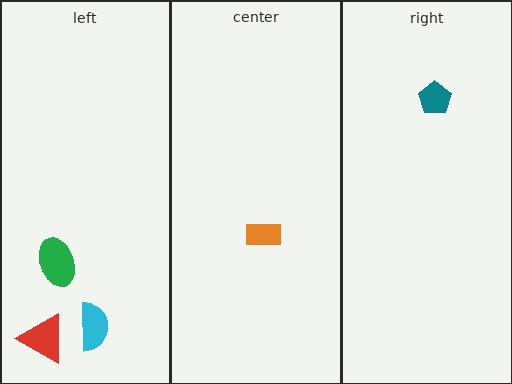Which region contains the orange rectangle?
The center region.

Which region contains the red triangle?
The left region.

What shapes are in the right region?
The teal pentagon.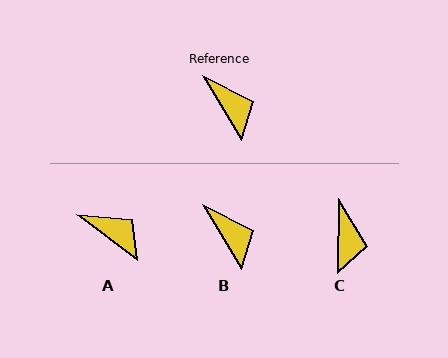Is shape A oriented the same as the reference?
No, it is off by about 22 degrees.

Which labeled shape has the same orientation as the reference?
B.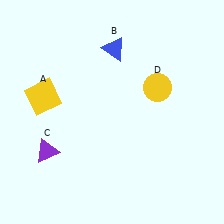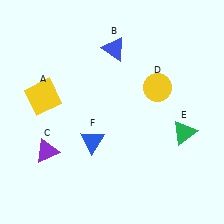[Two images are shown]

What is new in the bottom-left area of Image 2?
A blue triangle (F) was added in the bottom-left area of Image 2.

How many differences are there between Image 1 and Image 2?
There are 2 differences between the two images.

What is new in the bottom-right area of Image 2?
A green triangle (E) was added in the bottom-right area of Image 2.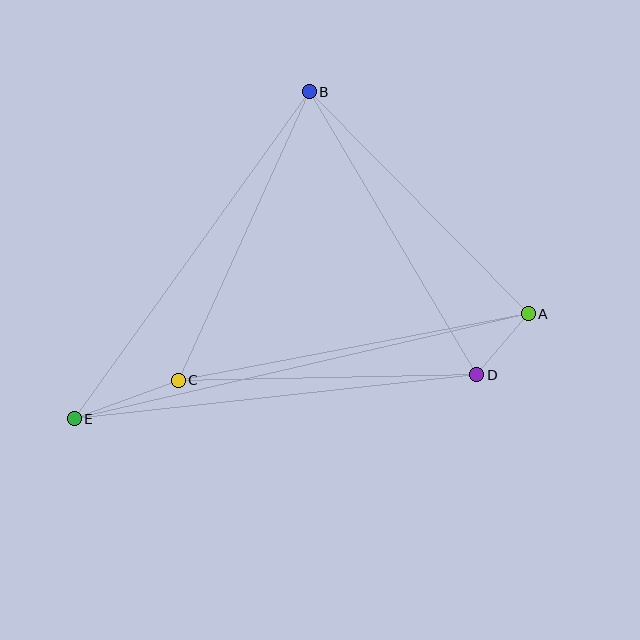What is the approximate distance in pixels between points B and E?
The distance between B and E is approximately 403 pixels.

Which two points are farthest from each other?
Points A and E are farthest from each other.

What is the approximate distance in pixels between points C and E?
The distance between C and E is approximately 111 pixels.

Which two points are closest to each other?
Points A and D are closest to each other.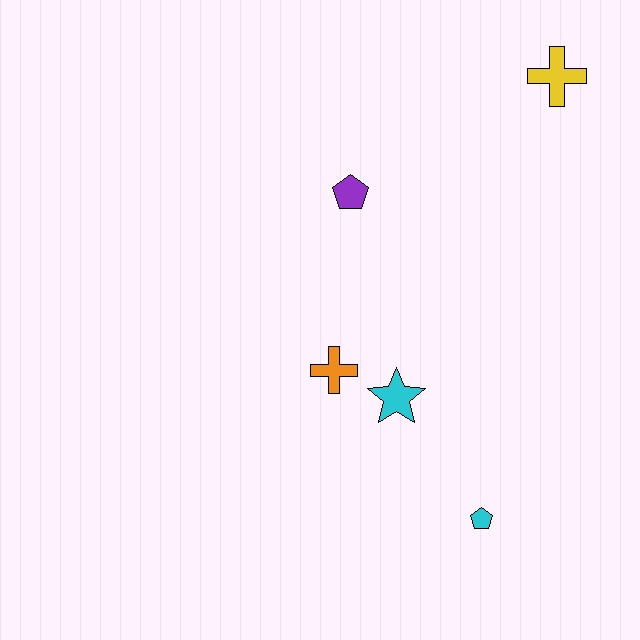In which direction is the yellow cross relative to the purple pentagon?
The yellow cross is to the right of the purple pentagon.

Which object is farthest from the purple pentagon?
The cyan pentagon is farthest from the purple pentagon.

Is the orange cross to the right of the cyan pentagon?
No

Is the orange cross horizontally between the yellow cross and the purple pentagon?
No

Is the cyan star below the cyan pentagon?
No